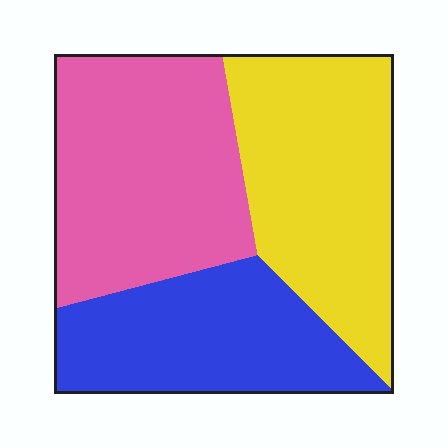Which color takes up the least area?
Blue, at roughly 30%.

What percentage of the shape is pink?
Pink takes up about three eighths (3/8) of the shape.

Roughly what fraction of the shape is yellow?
Yellow takes up about one third (1/3) of the shape.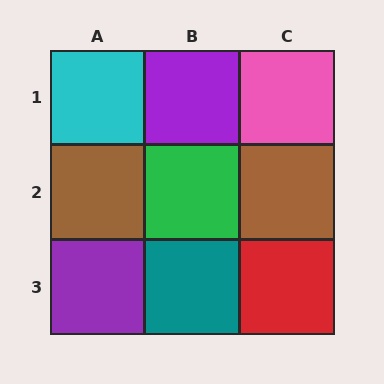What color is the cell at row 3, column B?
Teal.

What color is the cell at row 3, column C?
Red.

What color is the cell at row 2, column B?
Green.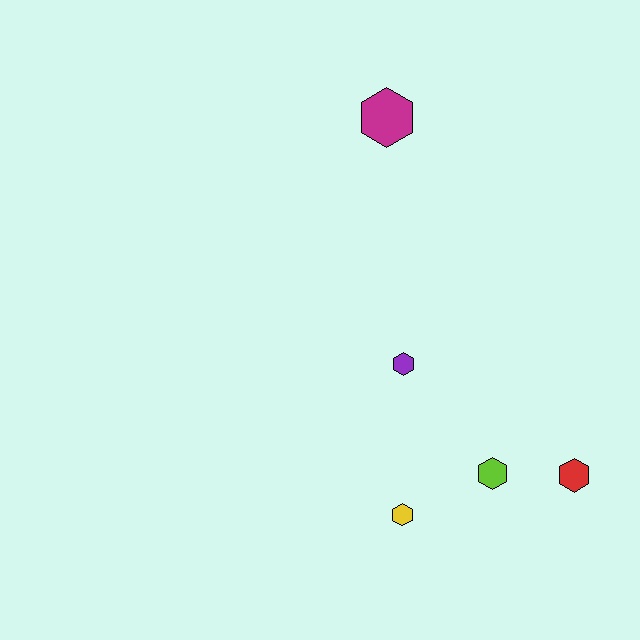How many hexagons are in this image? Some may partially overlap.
There are 5 hexagons.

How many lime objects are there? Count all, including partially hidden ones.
There is 1 lime object.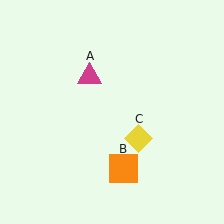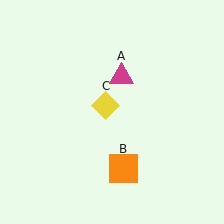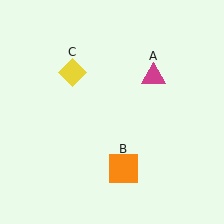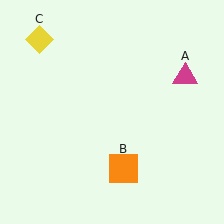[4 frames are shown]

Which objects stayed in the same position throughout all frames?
Orange square (object B) remained stationary.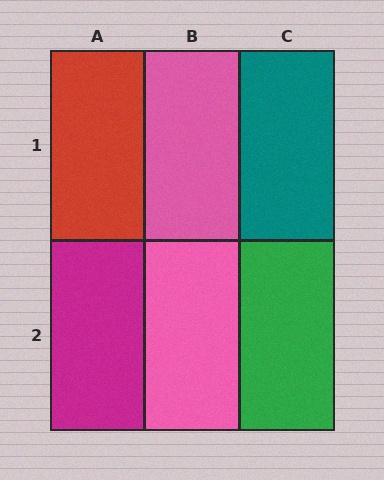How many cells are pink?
2 cells are pink.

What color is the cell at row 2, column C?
Green.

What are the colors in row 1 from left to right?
Red, pink, teal.